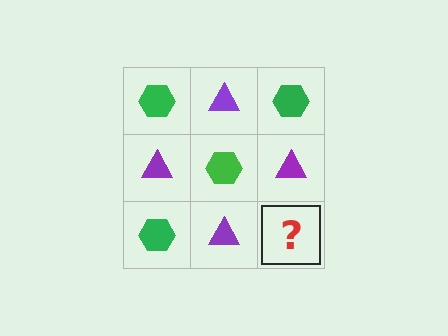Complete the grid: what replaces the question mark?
The question mark should be replaced with a green hexagon.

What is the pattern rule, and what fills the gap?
The rule is that it alternates green hexagon and purple triangle in a checkerboard pattern. The gap should be filled with a green hexagon.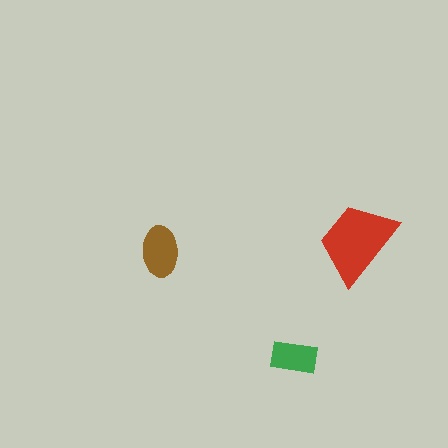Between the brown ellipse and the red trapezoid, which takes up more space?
The red trapezoid.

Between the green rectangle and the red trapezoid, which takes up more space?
The red trapezoid.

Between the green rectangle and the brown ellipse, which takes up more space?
The brown ellipse.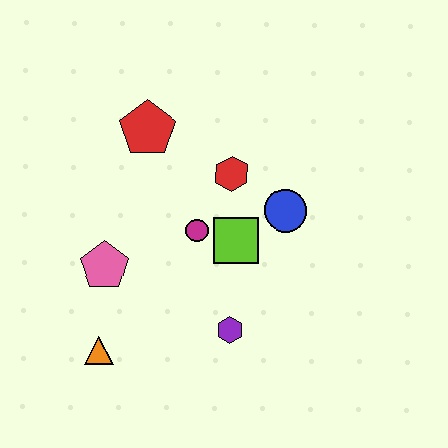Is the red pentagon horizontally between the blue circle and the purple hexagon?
No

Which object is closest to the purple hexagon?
The lime square is closest to the purple hexagon.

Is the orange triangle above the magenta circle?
No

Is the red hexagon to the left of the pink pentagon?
No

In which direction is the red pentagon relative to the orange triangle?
The red pentagon is above the orange triangle.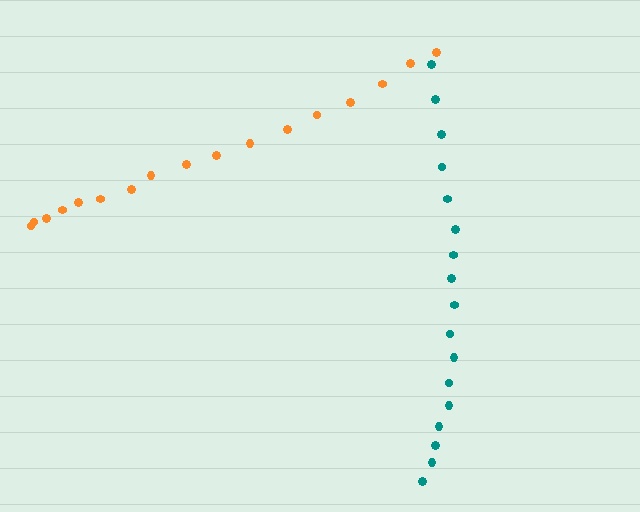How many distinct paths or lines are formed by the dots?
There are 2 distinct paths.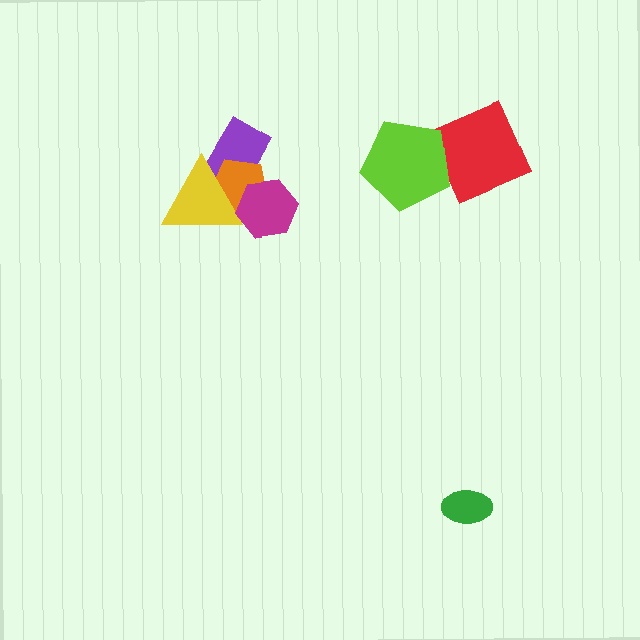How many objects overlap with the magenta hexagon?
3 objects overlap with the magenta hexagon.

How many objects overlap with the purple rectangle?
3 objects overlap with the purple rectangle.